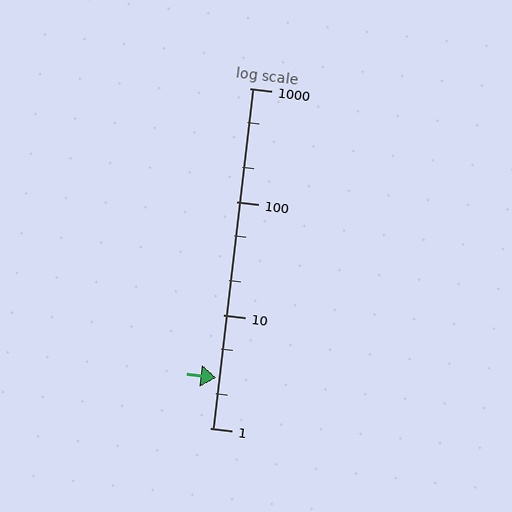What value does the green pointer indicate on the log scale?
The pointer indicates approximately 2.8.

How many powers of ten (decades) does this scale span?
The scale spans 3 decades, from 1 to 1000.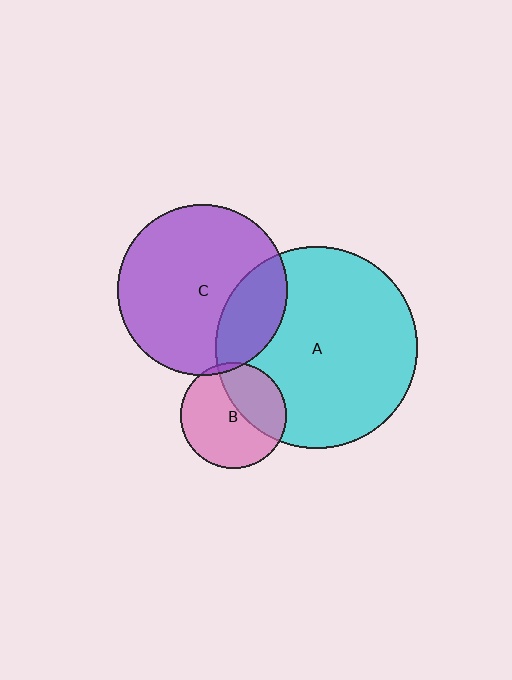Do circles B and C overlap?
Yes.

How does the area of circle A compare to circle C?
Approximately 1.4 times.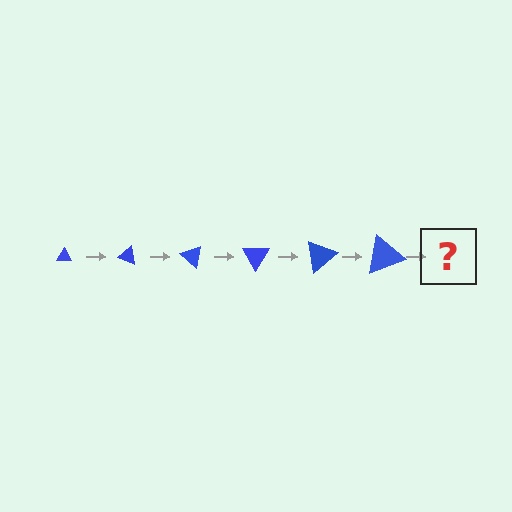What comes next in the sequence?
The next element should be a triangle, larger than the previous one and rotated 120 degrees from the start.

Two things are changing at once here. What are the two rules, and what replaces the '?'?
The two rules are that the triangle grows larger each step and it rotates 20 degrees each step. The '?' should be a triangle, larger than the previous one and rotated 120 degrees from the start.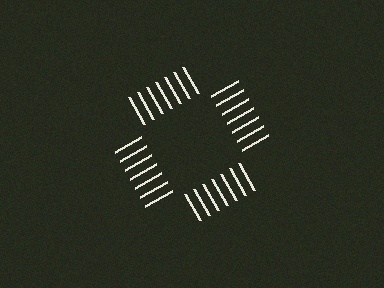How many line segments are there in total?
28 — 7 along each of the 4 edges.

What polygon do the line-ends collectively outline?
An illusory square — the line segments terminate on its edges but no continuous stroke is drawn.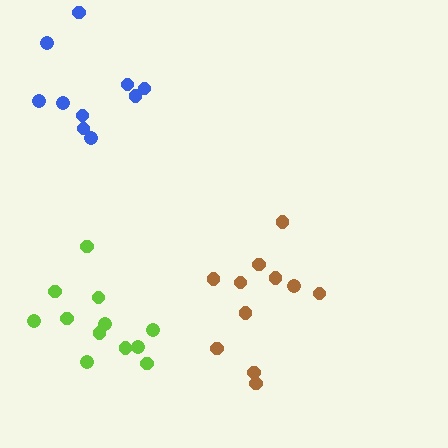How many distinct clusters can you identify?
There are 3 distinct clusters.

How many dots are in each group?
Group 1: 10 dots, Group 2: 11 dots, Group 3: 12 dots (33 total).